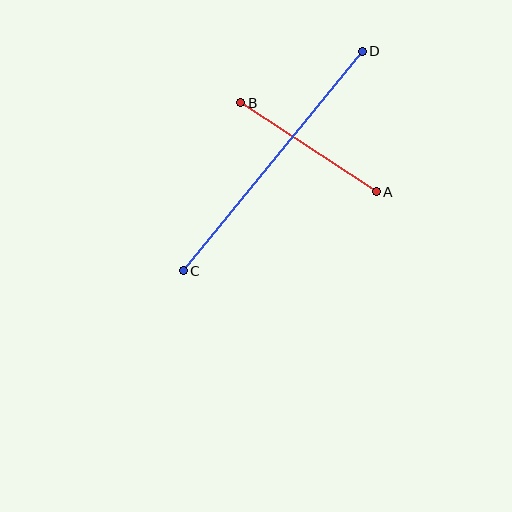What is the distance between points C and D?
The distance is approximately 283 pixels.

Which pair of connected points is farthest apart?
Points C and D are farthest apart.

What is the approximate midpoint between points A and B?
The midpoint is at approximately (309, 147) pixels.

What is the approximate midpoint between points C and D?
The midpoint is at approximately (273, 161) pixels.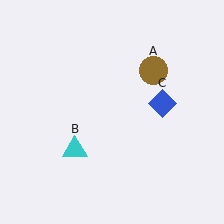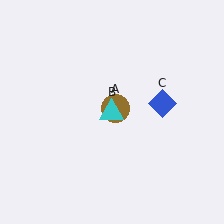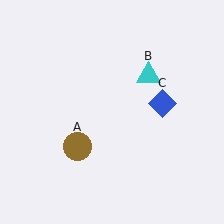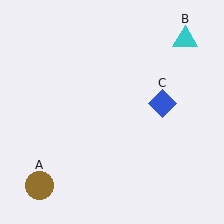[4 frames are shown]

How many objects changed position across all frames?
2 objects changed position: brown circle (object A), cyan triangle (object B).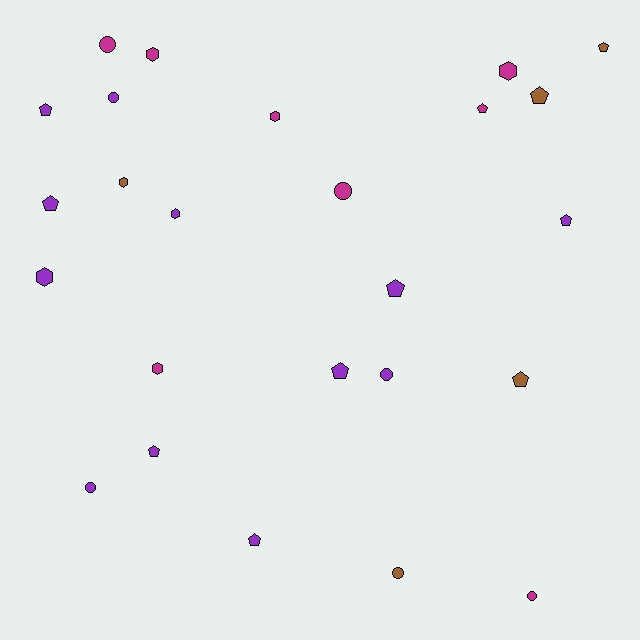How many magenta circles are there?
There are 3 magenta circles.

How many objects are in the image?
There are 25 objects.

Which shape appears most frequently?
Pentagon, with 11 objects.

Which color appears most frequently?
Purple, with 12 objects.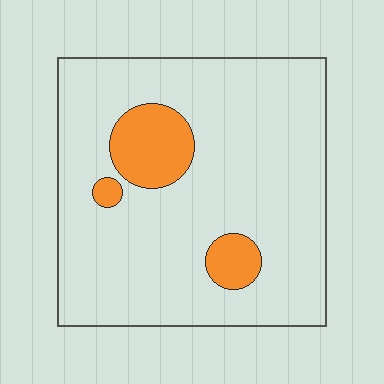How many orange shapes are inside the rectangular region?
3.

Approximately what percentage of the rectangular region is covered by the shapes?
Approximately 10%.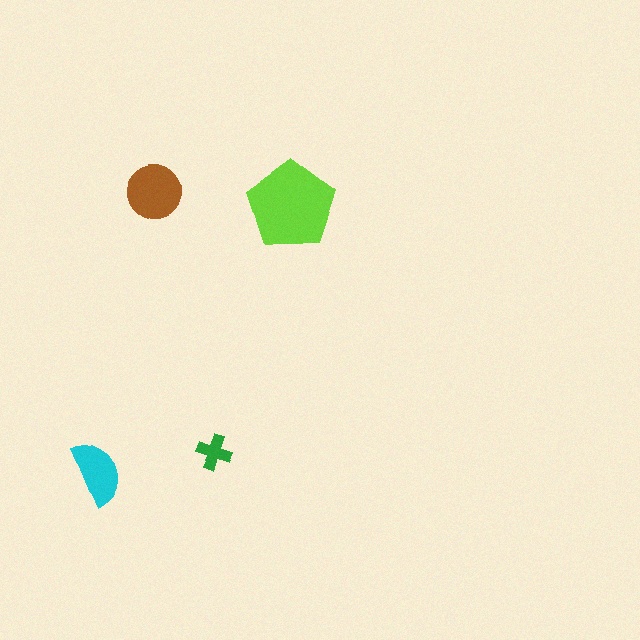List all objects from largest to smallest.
The lime pentagon, the brown circle, the cyan semicircle, the green cross.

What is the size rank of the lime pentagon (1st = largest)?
1st.